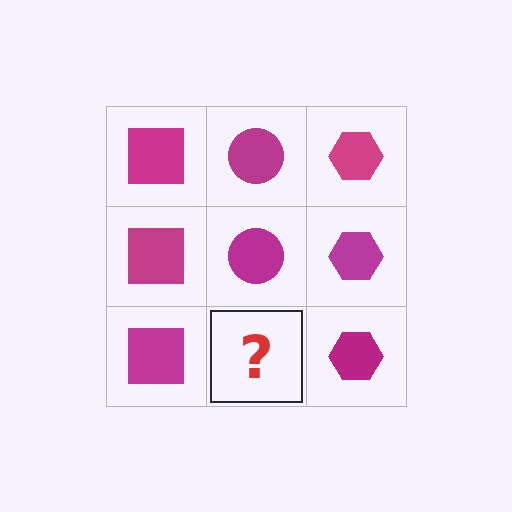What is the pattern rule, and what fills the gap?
The rule is that each column has a consistent shape. The gap should be filled with a magenta circle.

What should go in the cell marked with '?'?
The missing cell should contain a magenta circle.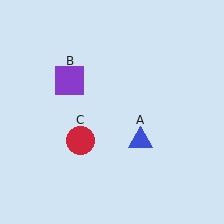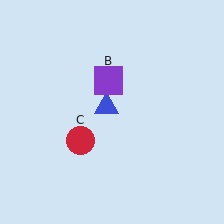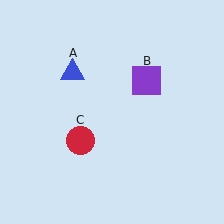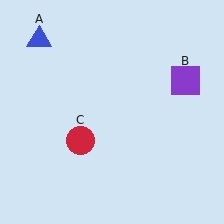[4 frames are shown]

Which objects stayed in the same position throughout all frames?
Red circle (object C) remained stationary.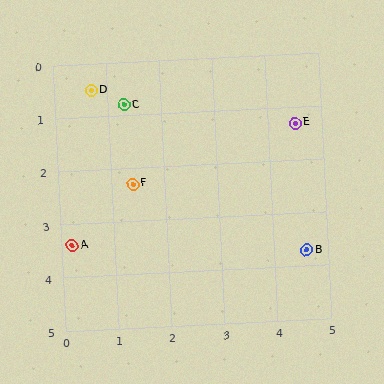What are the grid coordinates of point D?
Point D is at approximately (0.7, 0.5).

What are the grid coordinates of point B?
Point B is at approximately (4.6, 3.7).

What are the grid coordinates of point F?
Point F is at approximately (1.4, 2.3).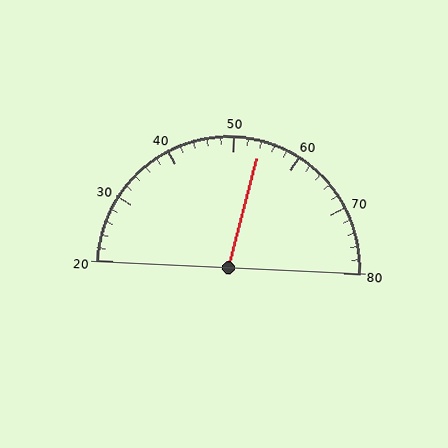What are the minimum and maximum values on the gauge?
The gauge ranges from 20 to 80.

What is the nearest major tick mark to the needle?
The nearest major tick mark is 50.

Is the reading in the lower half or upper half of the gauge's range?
The reading is in the upper half of the range (20 to 80).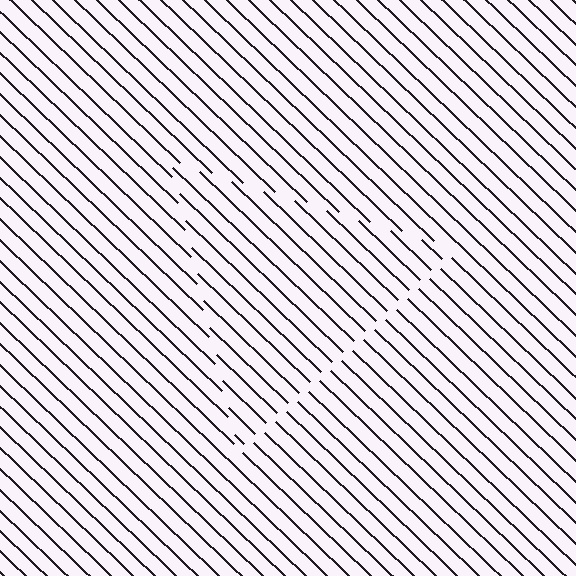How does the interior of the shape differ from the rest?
The interior of the shape contains the same grating, shifted by half a period — the contour is defined by the phase discontinuity where line-ends from the inner and outer gratings abut.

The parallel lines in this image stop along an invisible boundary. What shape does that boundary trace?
An illusory triangle. The interior of the shape contains the same grating, shifted by half a period — the contour is defined by the phase discontinuity where line-ends from the inner and outer gratings abut.